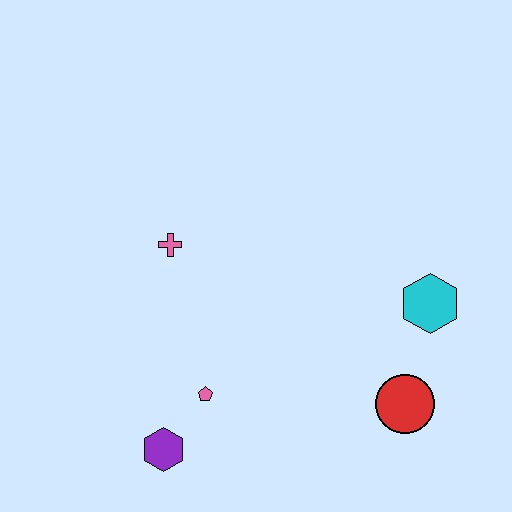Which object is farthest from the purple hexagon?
The cyan hexagon is farthest from the purple hexagon.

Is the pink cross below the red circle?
No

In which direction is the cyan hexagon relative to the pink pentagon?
The cyan hexagon is to the right of the pink pentagon.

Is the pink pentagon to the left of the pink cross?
No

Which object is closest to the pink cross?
The pink pentagon is closest to the pink cross.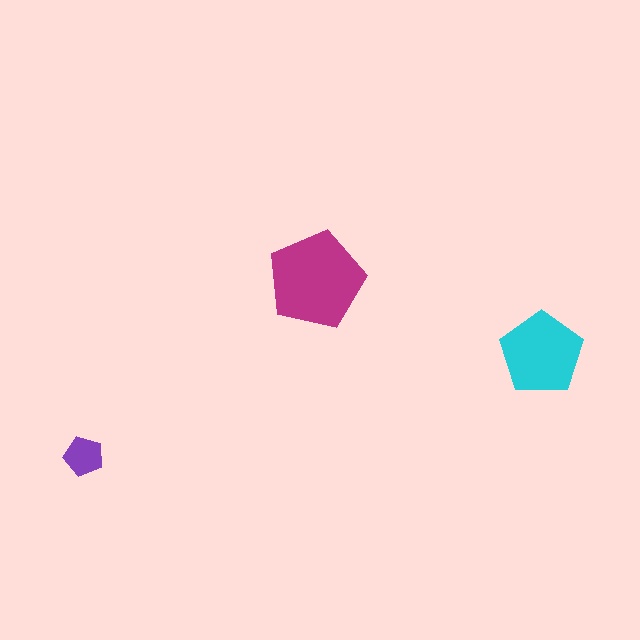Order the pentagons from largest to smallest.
the magenta one, the cyan one, the purple one.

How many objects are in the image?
There are 3 objects in the image.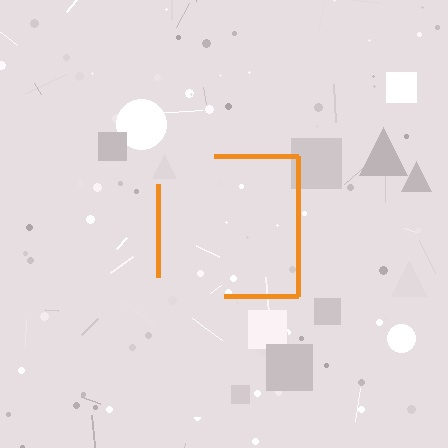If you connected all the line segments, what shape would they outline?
They would outline a square.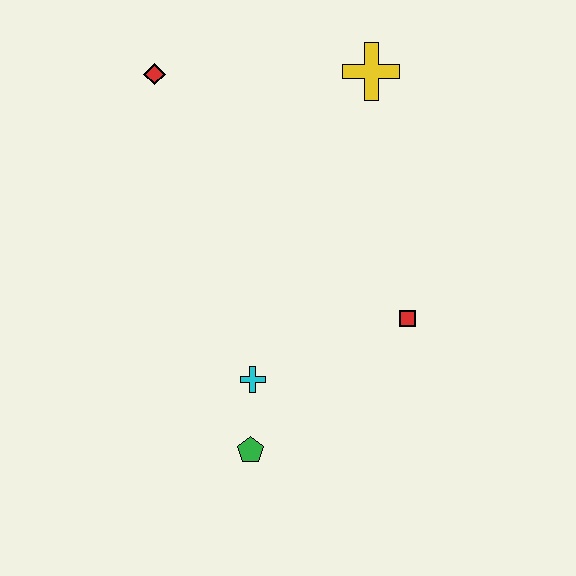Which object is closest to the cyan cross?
The green pentagon is closest to the cyan cross.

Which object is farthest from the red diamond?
The green pentagon is farthest from the red diamond.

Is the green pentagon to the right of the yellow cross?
No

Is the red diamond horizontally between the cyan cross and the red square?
No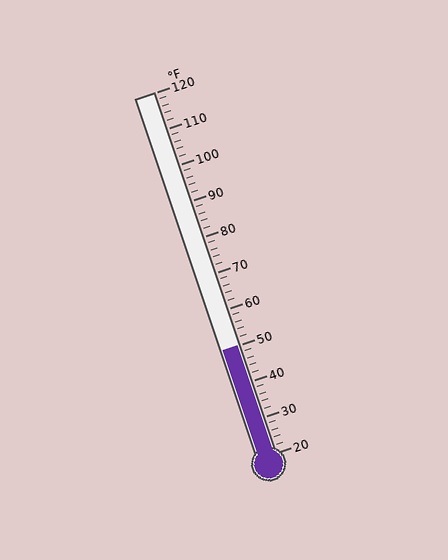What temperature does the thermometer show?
The thermometer shows approximately 50°F.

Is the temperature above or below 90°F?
The temperature is below 90°F.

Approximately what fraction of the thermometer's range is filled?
The thermometer is filled to approximately 30% of its range.